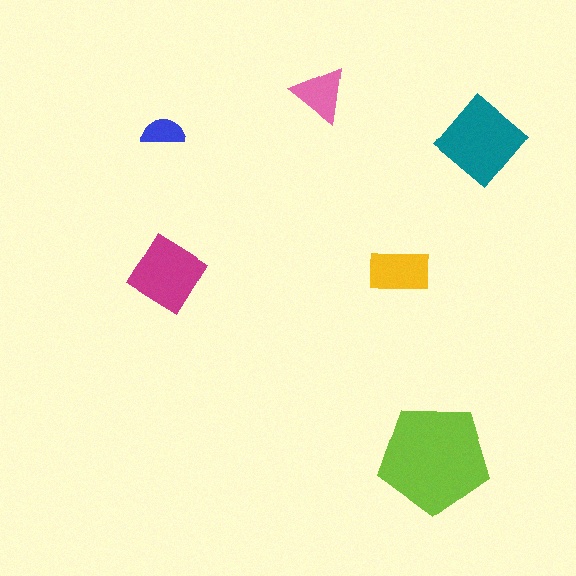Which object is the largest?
The lime pentagon.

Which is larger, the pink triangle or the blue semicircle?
The pink triangle.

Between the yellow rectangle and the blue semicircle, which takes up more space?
The yellow rectangle.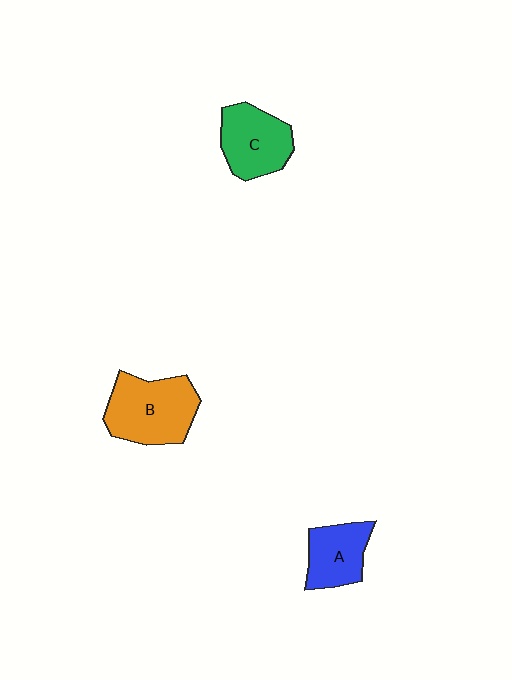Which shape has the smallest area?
Shape A (blue).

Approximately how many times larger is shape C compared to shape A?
Approximately 1.2 times.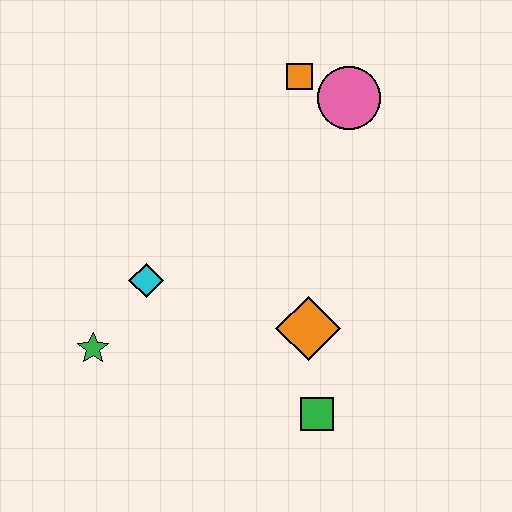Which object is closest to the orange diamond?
The green square is closest to the orange diamond.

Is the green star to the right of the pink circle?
No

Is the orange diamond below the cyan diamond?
Yes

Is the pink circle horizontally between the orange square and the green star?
No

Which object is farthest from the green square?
The orange square is farthest from the green square.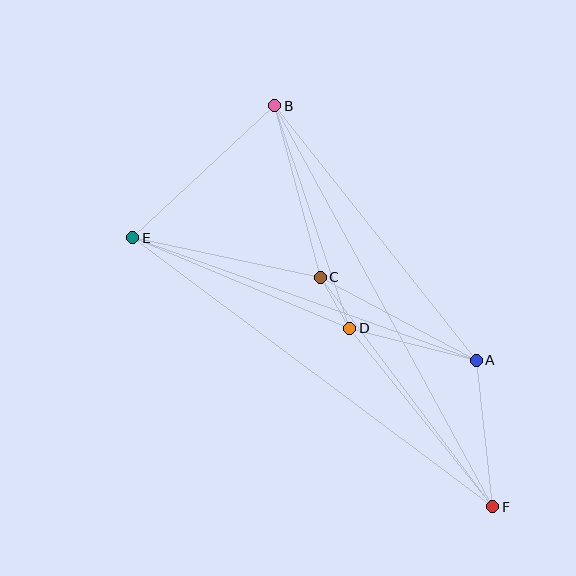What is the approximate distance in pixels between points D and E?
The distance between D and E is approximately 235 pixels.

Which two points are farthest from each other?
Points B and F are farthest from each other.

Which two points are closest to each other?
Points C and D are closest to each other.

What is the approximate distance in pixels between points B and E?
The distance between B and E is approximately 194 pixels.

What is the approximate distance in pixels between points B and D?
The distance between B and D is approximately 235 pixels.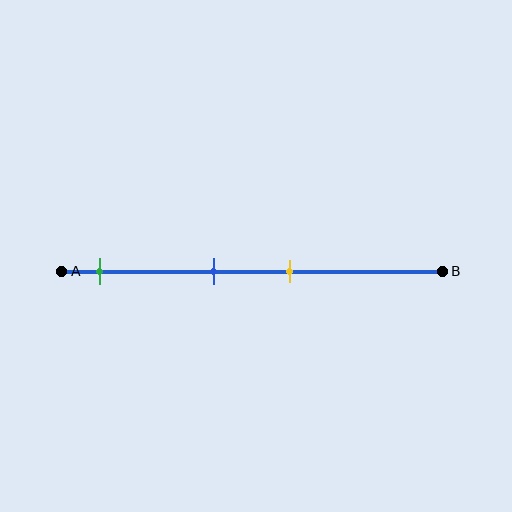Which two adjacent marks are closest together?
The blue and yellow marks are the closest adjacent pair.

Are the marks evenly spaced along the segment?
No, the marks are not evenly spaced.